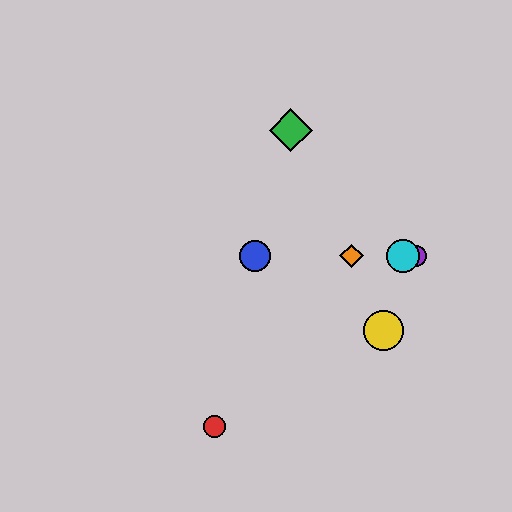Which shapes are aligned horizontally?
The blue circle, the purple circle, the orange diamond, the cyan circle are aligned horizontally.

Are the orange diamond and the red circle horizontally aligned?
No, the orange diamond is at y≈256 and the red circle is at y≈427.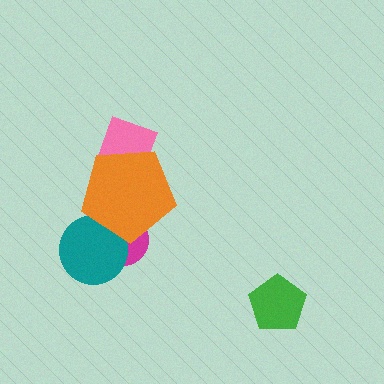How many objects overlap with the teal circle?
2 objects overlap with the teal circle.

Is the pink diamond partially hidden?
Yes, it is partially covered by another shape.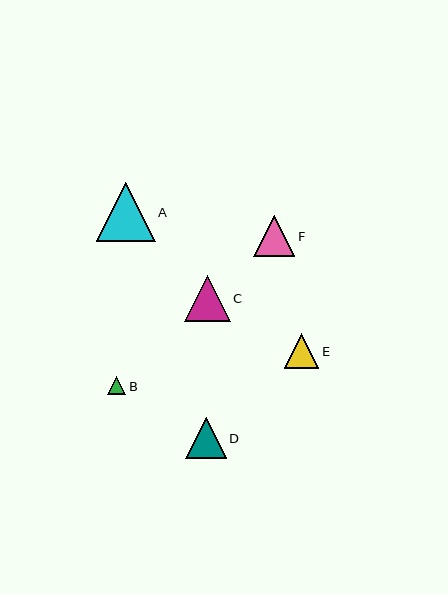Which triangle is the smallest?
Triangle B is the smallest with a size of approximately 19 pixels.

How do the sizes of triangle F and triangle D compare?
Triangle F and triangle D are approximately the same size.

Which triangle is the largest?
Triangle A is the largest with a size of approximately 59 pixels.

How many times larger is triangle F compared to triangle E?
Triangle F is approximately 1.2 times the size of triangle E.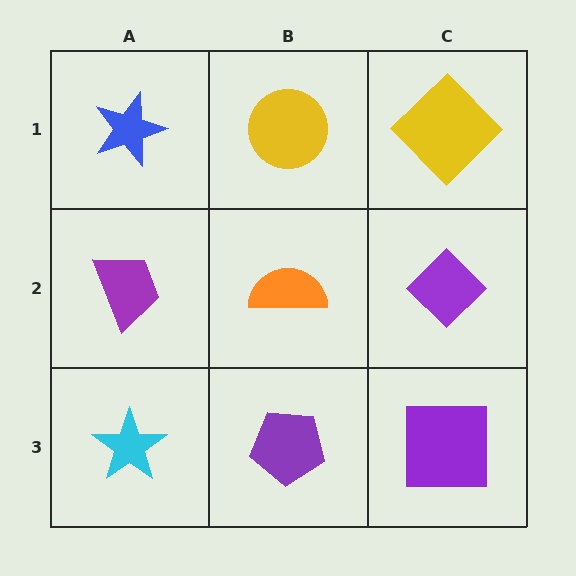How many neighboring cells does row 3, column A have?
2.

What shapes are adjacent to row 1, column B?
An orange semicircle (row 2, column B), a blue star (row 1, column A), a yellow diamond (row 1, column C).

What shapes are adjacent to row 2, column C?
A yellow diamond (row 1, column C), a purple square (row 3, column C), an orange semicircle (row 2, column B).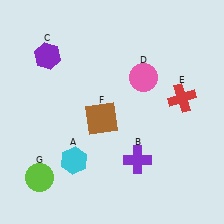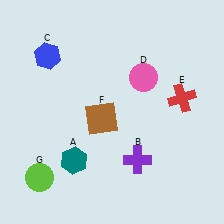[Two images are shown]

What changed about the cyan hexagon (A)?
In Image 1, A is cyan. In Image 2, it changed to teal.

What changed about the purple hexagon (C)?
In Image 1, C is purple. In Image 2, it changed to blue.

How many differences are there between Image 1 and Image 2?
There are 2 differences between the two images.